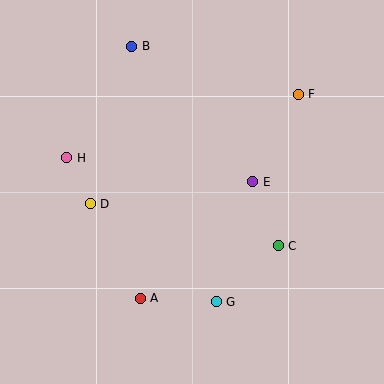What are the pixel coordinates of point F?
Point F is at (298, 94).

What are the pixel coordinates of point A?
Point A is at (140, 298).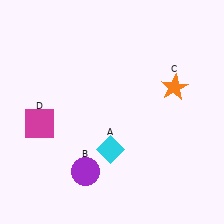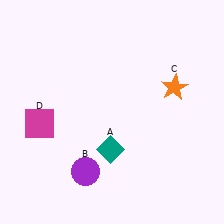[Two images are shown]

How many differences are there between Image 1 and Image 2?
There is 1 difference between the two images.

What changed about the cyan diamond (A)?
In Image 1, A is cyan. In Image 2, it changed to teal.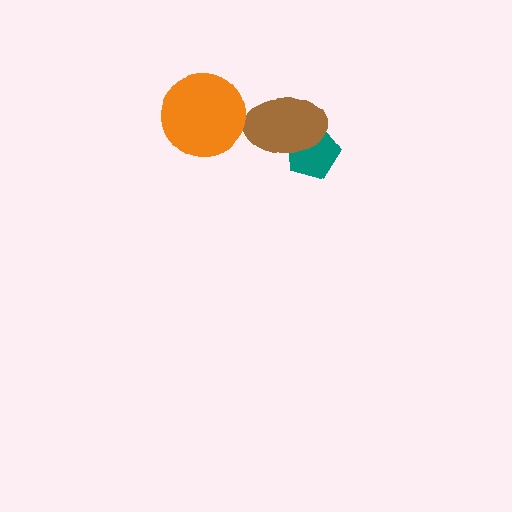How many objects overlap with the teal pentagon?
1 object overlaps with the teal pentagon.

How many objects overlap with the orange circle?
0 objects overlap with the orange circle.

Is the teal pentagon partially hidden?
Yes, it is partially covered by another shape.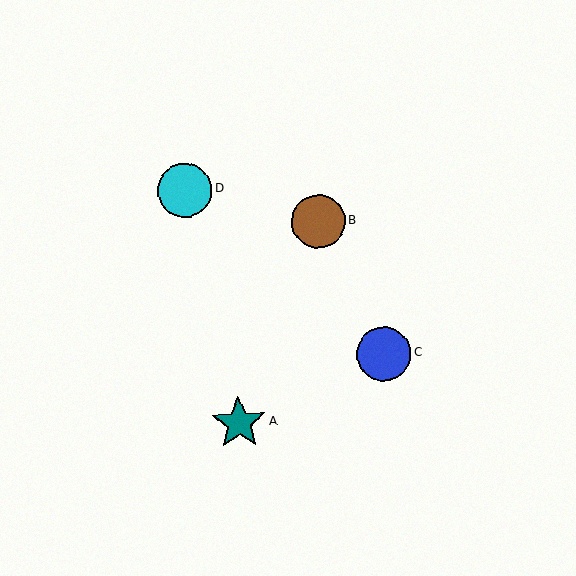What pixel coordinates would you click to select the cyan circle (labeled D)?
Click at (185, 190) to select the cyan circle D.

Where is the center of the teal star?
The center of the teal star is at (239, 423).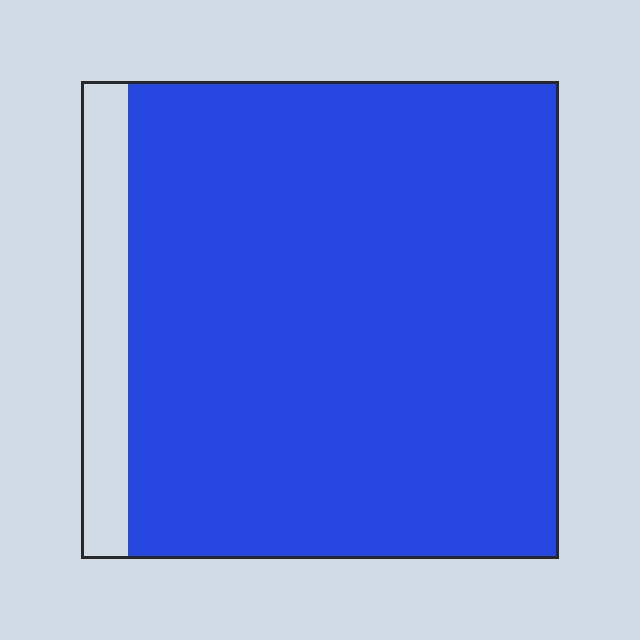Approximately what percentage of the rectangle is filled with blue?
Approximately 90%.